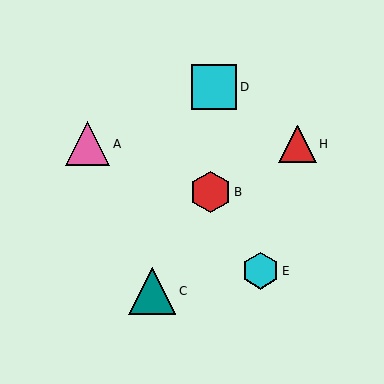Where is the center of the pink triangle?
The center of the pink triangle is at (88, 144).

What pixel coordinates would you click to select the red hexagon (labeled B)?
Click at (211, 192) to select the red hexagon B.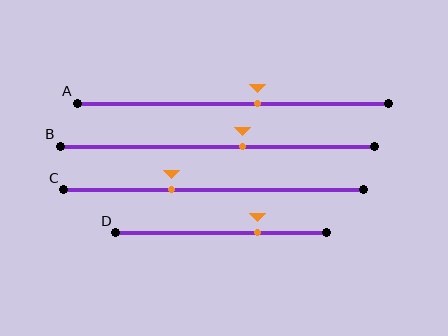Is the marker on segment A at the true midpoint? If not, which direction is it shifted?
No, the marker on segment A is shifted to the right by about 8% of the segment length.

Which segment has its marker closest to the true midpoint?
Segment A has its marker closest to the true midpoint.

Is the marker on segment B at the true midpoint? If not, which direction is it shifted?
No, the marker on segment B is shifted to the right by about 8% of the segment length.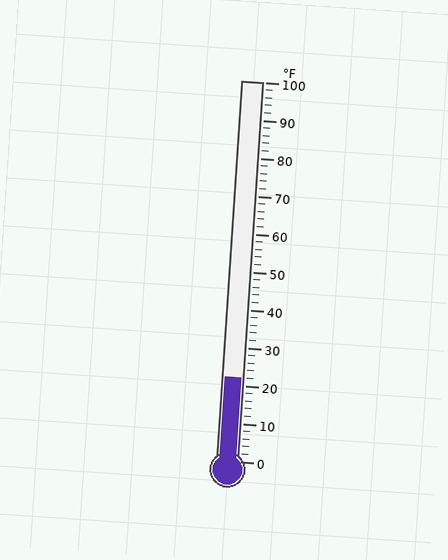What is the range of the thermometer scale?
The thermometer scale ranges from 0°F to 100°F.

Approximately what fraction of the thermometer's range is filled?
The thermometer is filled to approximately 20% of its range.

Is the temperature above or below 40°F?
The temperature is below 40°F.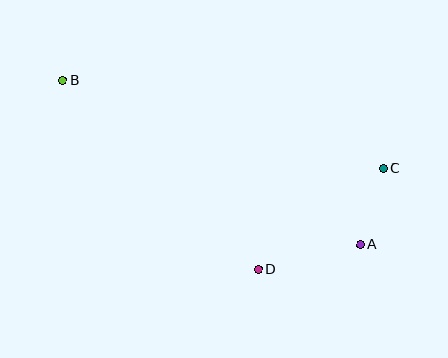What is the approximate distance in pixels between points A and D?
The distance between A and D is approximately 105 pixels.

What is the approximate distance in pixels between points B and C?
The distance between B and C is approximately 333 pixels.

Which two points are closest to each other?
Points A and C are closest to each other.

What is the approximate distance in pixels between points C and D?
The distance between C and D is approximately 161 pixels.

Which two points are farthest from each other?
Points A and B are farthest from each other.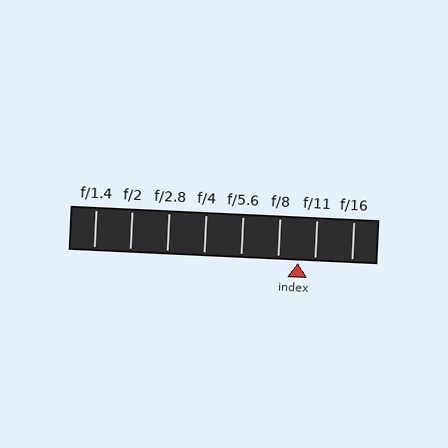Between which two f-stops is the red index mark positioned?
The index mark is between f/8 and f/11.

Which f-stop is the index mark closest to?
The index mark is closest to f/11.